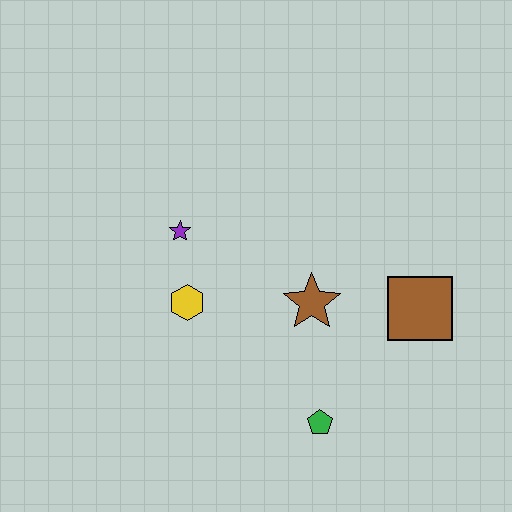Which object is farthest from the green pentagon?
The purple star is farthest from the green pentagon.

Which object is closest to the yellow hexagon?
The purple star is closest to the yellow hexagon.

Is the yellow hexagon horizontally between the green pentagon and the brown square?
No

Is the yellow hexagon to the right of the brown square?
No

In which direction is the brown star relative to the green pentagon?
The brown star is above the green pentagon.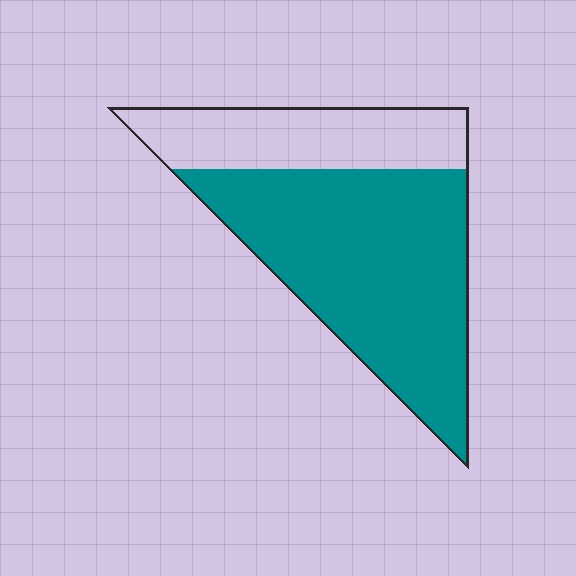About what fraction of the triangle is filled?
About two thirds (2/3).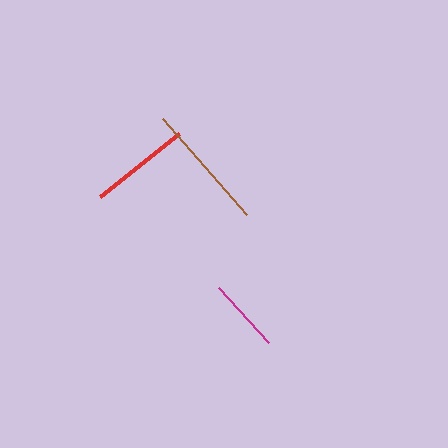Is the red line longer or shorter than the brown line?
The brown line is longer than the red line.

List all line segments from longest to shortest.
From longest to shortest: brown, red, magenta.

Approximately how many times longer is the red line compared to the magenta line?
The red line is approximately 1.4 times the length of the magenta line.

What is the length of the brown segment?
The brown segment is approximately 127 pixels long.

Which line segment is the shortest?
The magenta line is the shortest at approximately 74 pixels.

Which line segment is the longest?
The brown line is the longest at approximately 127 pixels.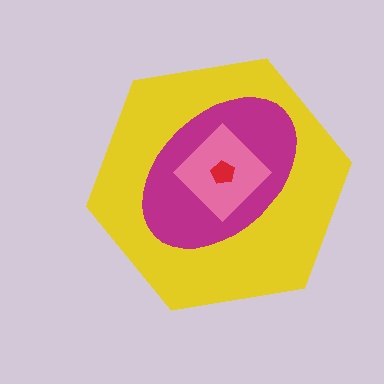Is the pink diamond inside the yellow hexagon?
Yes.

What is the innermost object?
The red pentagon.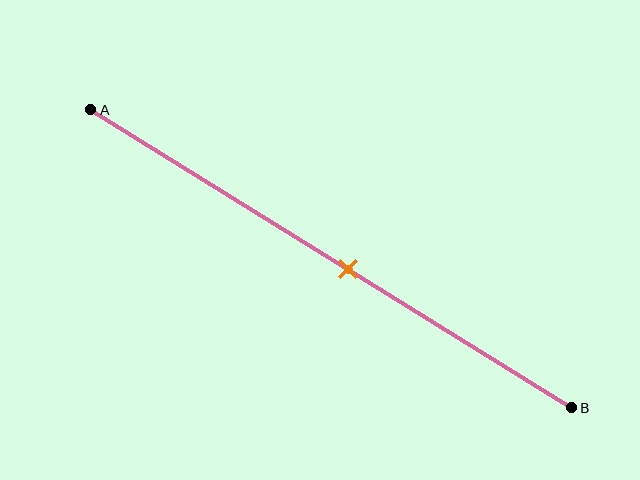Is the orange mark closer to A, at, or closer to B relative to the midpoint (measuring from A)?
The orange mark is closer to point B than the midpoint of segment AB.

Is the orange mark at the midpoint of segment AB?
No, the mark is at about 55% from A, not at the 50% midpoint.